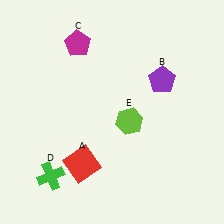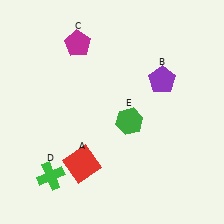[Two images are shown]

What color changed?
The hexagon (E) changed from lime in Image 1 to green in Image 2.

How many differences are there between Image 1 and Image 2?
There is 1 difference between the two images.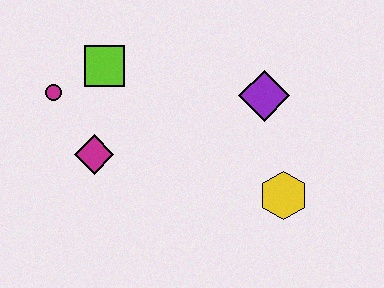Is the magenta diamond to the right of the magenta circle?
Yes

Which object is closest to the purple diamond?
The yellow hexagon is closest to the purple diamond.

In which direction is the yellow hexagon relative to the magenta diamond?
The yellow hexagon is to the right of the magenta diamond.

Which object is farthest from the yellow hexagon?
The magenta circle is farthest from the yellow hexagon.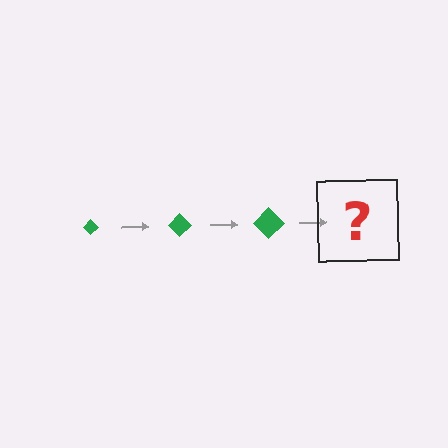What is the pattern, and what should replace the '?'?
The pattern is that the diamond gets progressively larger each step. The '?' should be a green diamond, larger than the previous one.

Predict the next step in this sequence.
The next step is a green diamond, larger than the previous one.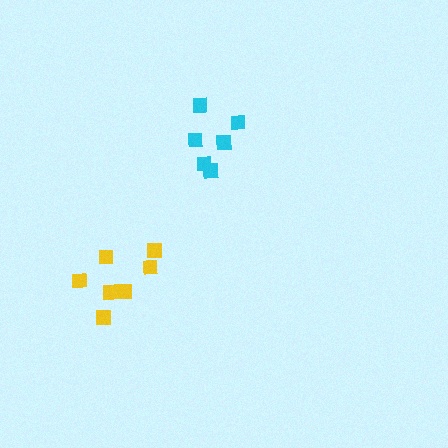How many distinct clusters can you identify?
There are 2 distinct clusters.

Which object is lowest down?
The yellow cluster is bottommost.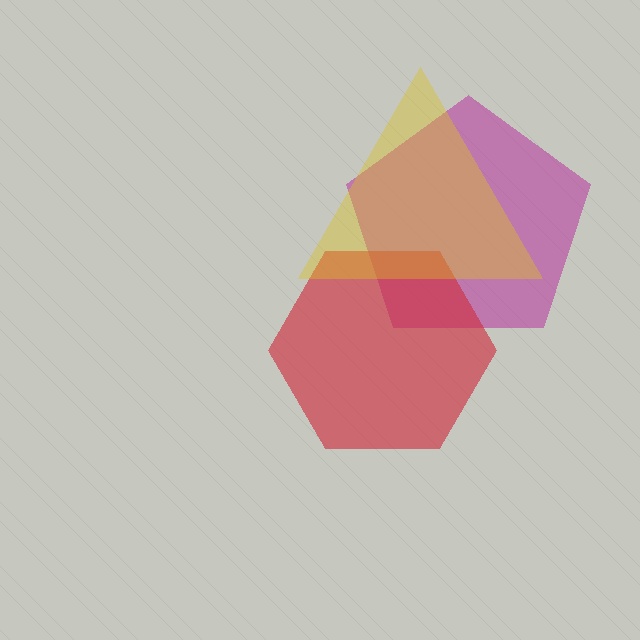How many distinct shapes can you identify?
There are 3 distinct shapes: a magenta pentagon, a red hexagon, a yellow triangle.